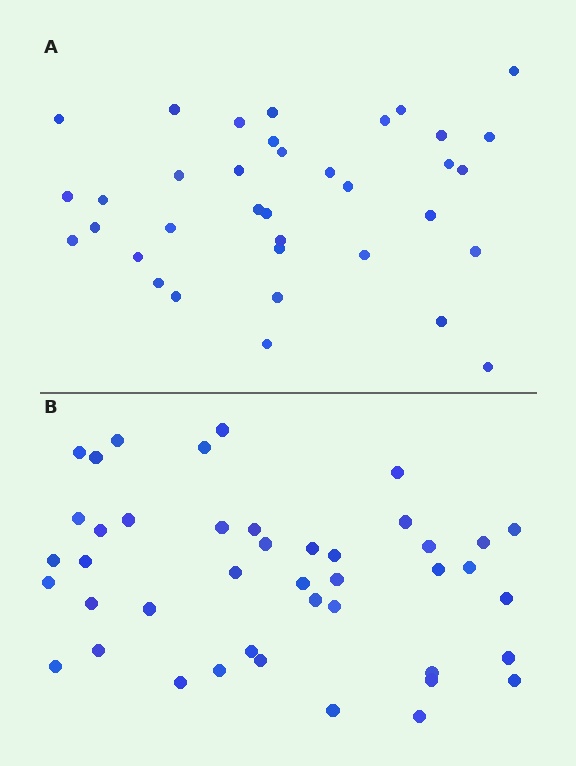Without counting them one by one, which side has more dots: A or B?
Region B (the bottom region) has more dots.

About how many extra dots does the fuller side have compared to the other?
Region B has roughly 8 or so more dots than region A.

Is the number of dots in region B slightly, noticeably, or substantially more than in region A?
Region B has only slightly more — the two regions are fairly close. The ratio is roughly 1.2 to 1.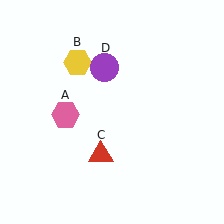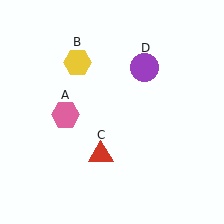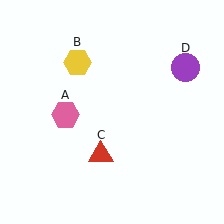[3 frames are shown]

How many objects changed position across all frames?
1 object changed position: purple circle (object D).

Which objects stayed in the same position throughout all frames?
Pink hexagon (object A) and yellow hexagon (object B) and red triangle (object C) remained stationary.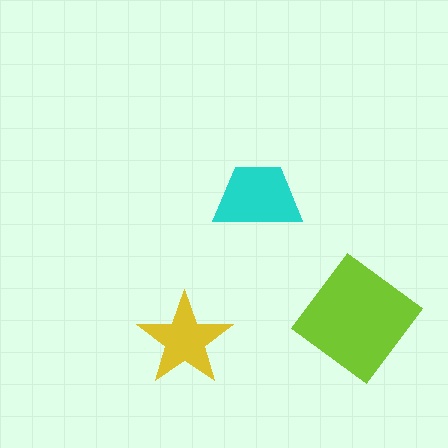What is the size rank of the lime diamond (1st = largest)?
1st.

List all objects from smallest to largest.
The yellow star, the cyan trapezoid, the lime diamond.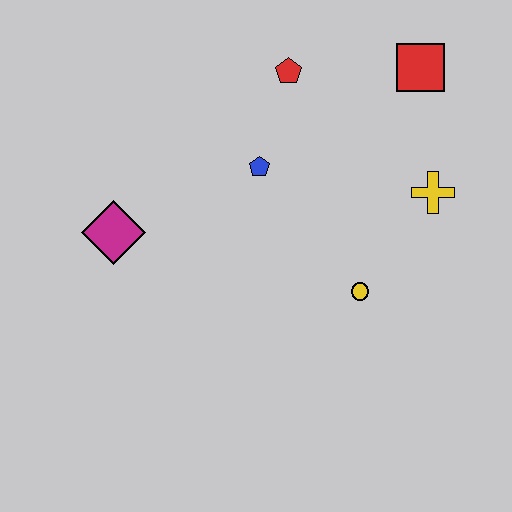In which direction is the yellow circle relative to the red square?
The yellow circle is below the red square.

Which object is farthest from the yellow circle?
The magenta diamond is farthest from the yellow circle.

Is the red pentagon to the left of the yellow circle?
Yes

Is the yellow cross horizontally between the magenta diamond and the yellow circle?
No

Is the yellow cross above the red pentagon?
No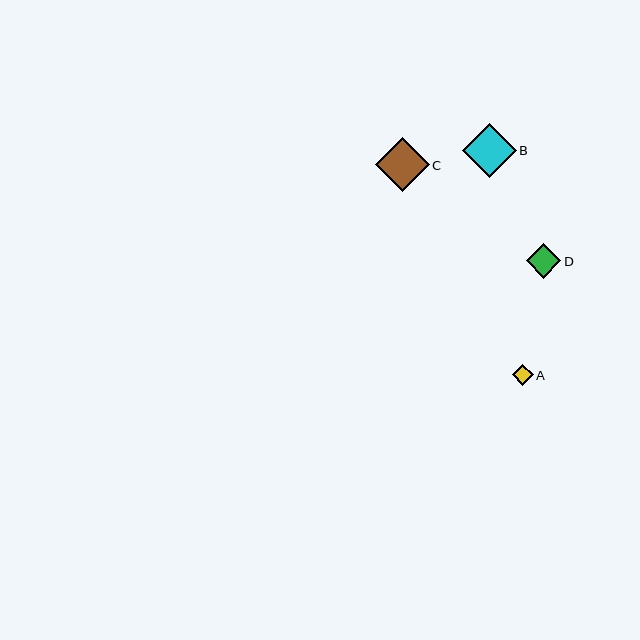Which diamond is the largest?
Diamond B is the largest with a size of approximately 54 pixels.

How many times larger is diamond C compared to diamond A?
Diamond C is approximately 2.5 times the size of diamond A.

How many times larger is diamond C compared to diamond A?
Diamond C is approximately 2.5 times the size of diamond A.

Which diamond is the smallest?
Diamond A is the smallest with a size of approximately 21 pixels.